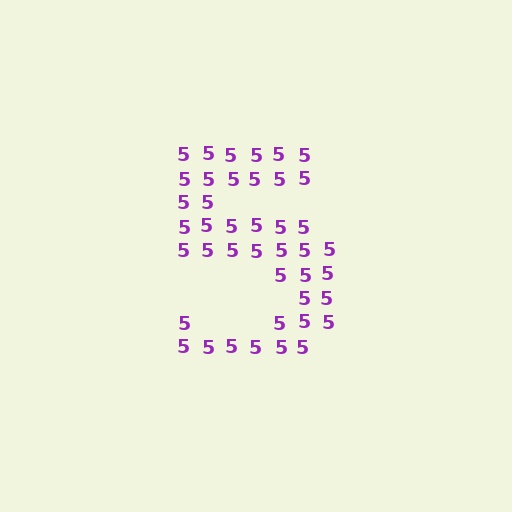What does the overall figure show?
The overall figure shows the digit 5.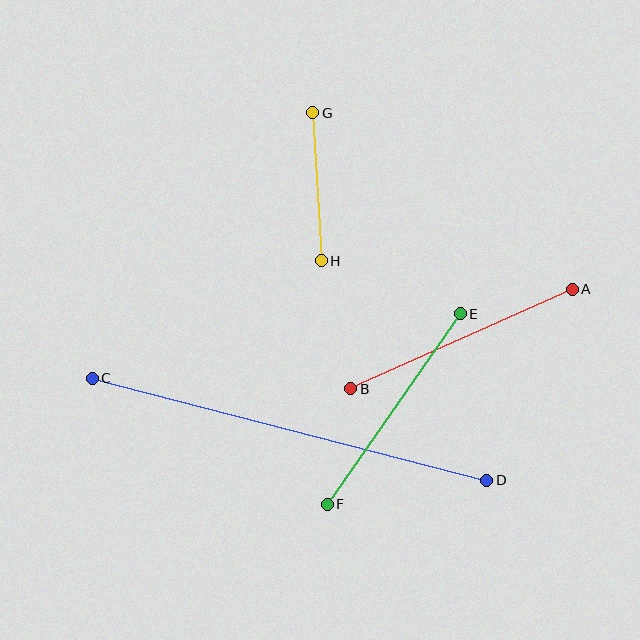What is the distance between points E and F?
The distance is approximately 232 pixels.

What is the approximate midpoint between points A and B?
The midpoint is at approximately (461, 339) pixels.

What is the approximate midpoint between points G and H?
The midpoint is at approximately (317, 187) pixels.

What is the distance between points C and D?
The distance is approximately 408 pixels.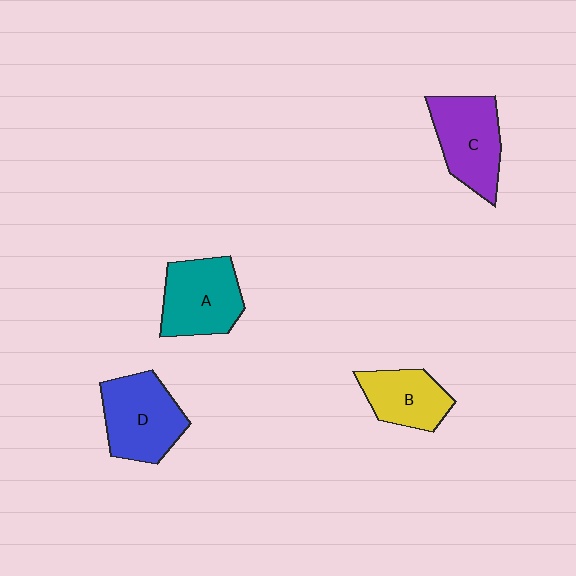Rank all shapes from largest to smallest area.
From largest to smallest: D (blue), C (purple), A (teal), B (yellow).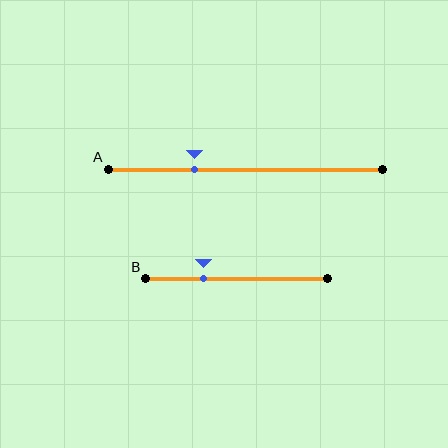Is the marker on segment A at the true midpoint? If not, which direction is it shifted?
No, the marker on segment A is shifted to the left by about 19% of the segment length.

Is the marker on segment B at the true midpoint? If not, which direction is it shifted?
No, the marker on segment B is shifted to the left by about 19% of the segment length.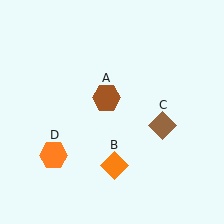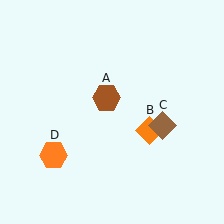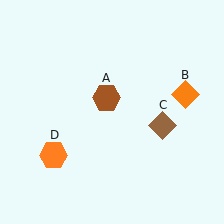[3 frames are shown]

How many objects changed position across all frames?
1 object changed position: orange diamond (object B).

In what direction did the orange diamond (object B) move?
The orange diamond (object B) moved up and to the right.